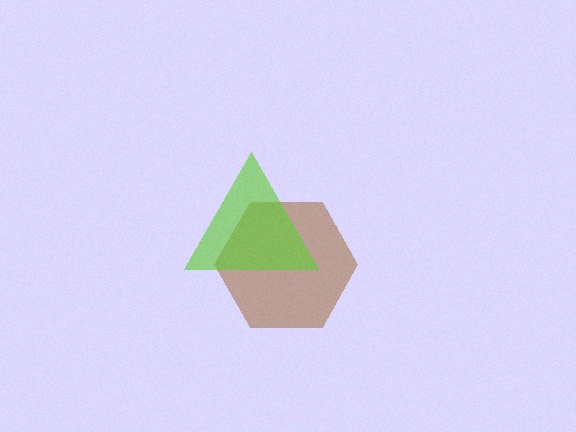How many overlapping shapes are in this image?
There are 2 overlapping shapes in the image.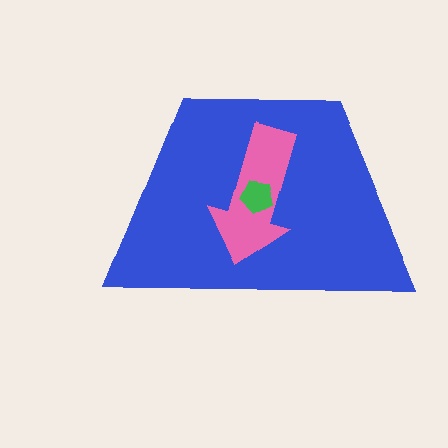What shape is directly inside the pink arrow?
The green pentagon.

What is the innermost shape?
The green pentagon.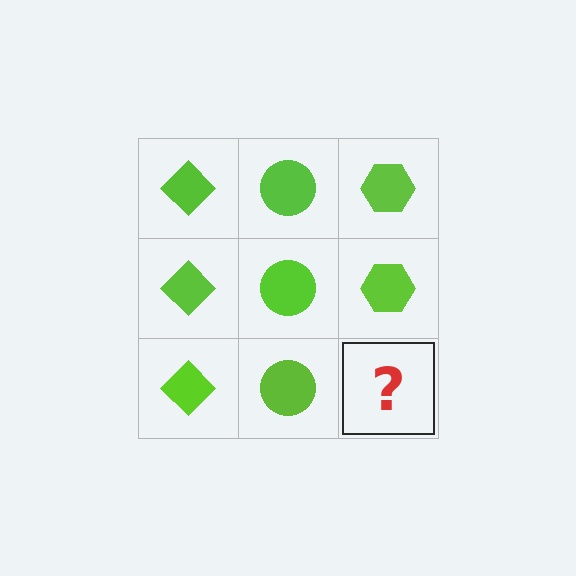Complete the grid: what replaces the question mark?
The question mark should be replaced with a lime hexagon.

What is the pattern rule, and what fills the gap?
The rule is that each column has a consistent shape. The gap should be filled with a lime hexagon.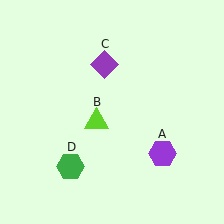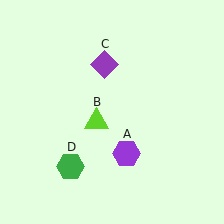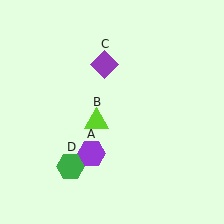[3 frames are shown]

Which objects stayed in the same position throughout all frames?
Lime triangle (object B) and purple diamond (object C) and green hexagon (object D) remained stationary.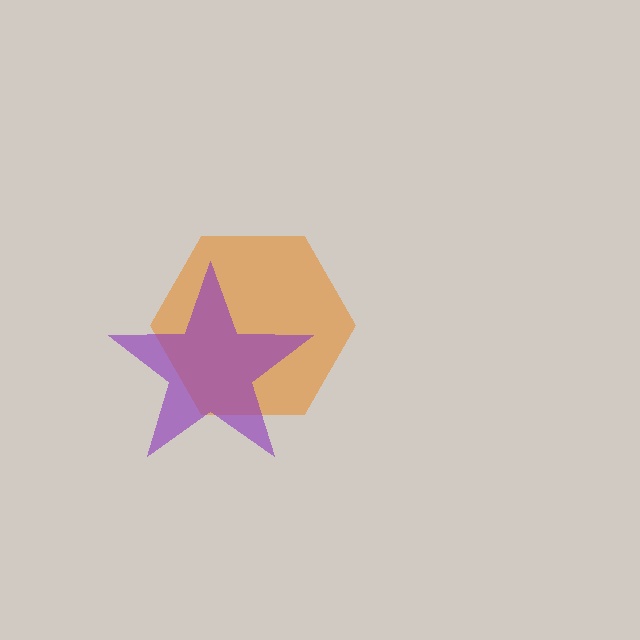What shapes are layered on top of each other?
The layered shapes are: an orange hexagon, a purple star.